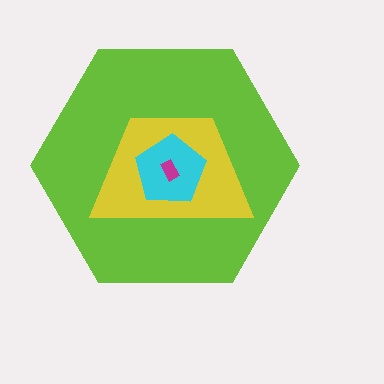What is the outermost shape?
The lime hexagon.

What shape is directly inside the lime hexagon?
The yellow trapezoid.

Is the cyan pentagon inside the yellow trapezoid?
Yes.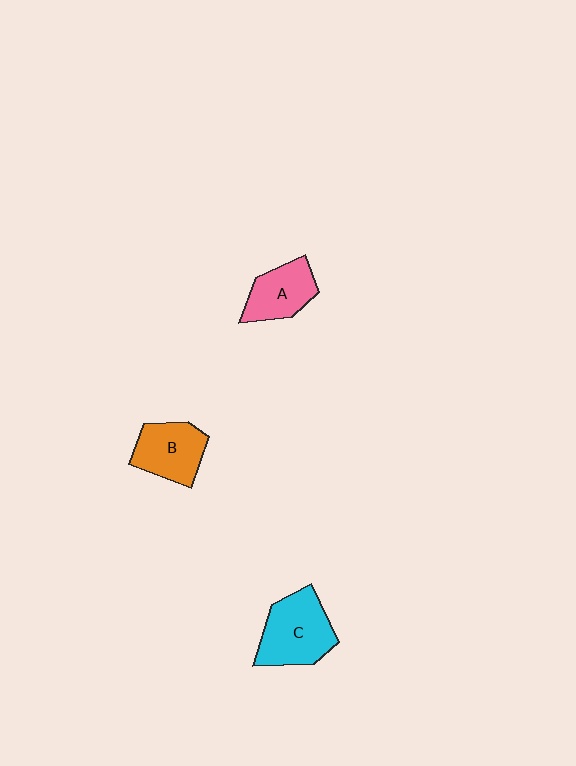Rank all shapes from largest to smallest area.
From largest to smallest: C (cyan), B (orange), A (pink).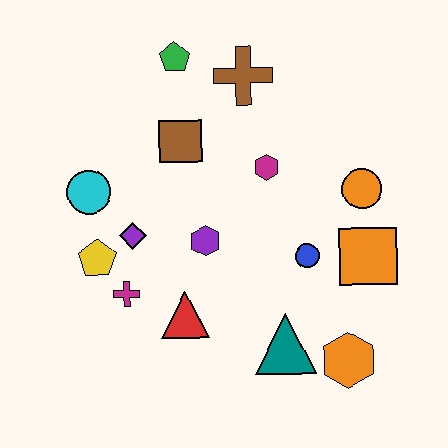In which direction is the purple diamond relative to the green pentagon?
The purple diamond is below the green pentagon.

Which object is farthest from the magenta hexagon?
The orange hexagon is farthest from the magenta hexagon.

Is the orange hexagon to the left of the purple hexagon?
No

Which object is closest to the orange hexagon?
The teal triangle is closest to the orange hexagon.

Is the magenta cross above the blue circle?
No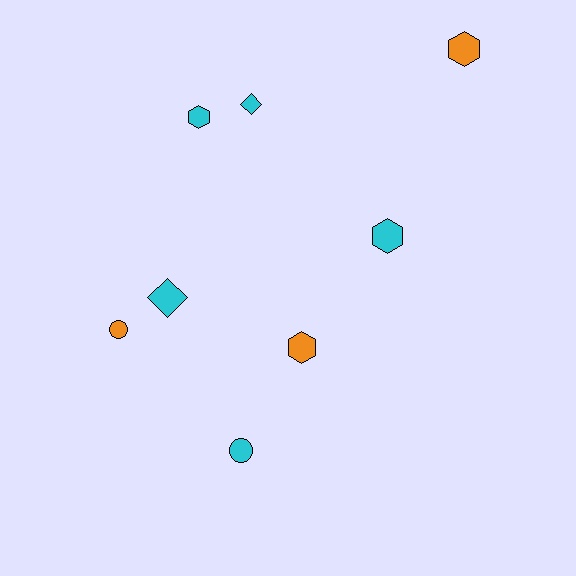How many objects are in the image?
There are 8 objects.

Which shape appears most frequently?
Hexagon, with 4 objects.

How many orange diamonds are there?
There are no orange diamonds.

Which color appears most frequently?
Cyan, with 5 objects.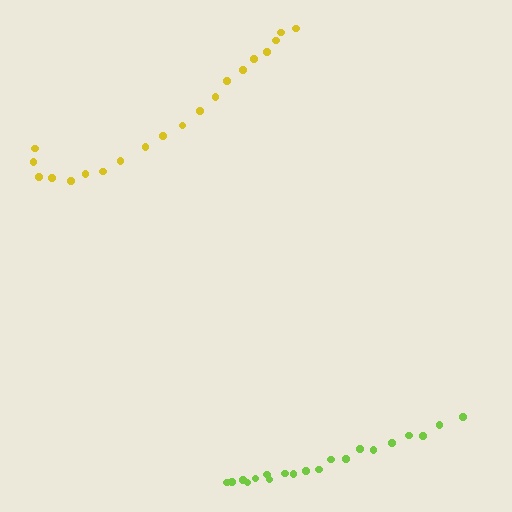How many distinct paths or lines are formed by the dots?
There are 2 distinct paths.